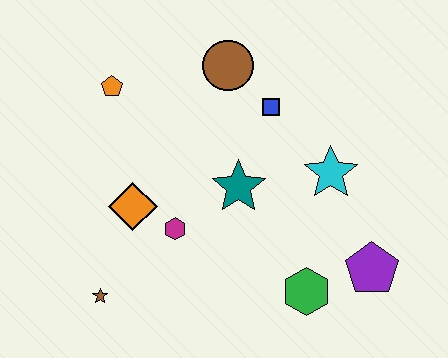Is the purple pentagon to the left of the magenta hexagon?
No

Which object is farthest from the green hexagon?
The orange pentagon is farthest from the green hexagon.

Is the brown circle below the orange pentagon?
No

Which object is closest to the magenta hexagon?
The orange diamond is closest to the magenta hexagon.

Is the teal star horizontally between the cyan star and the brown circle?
Yes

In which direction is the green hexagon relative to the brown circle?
The green hexagon is below the brown circle.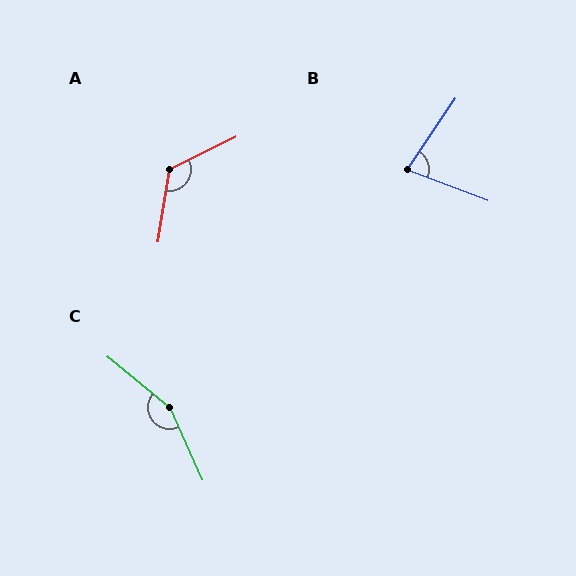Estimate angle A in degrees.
Approximately 125 degrees.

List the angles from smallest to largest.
B (77°), A (125°), C (153°).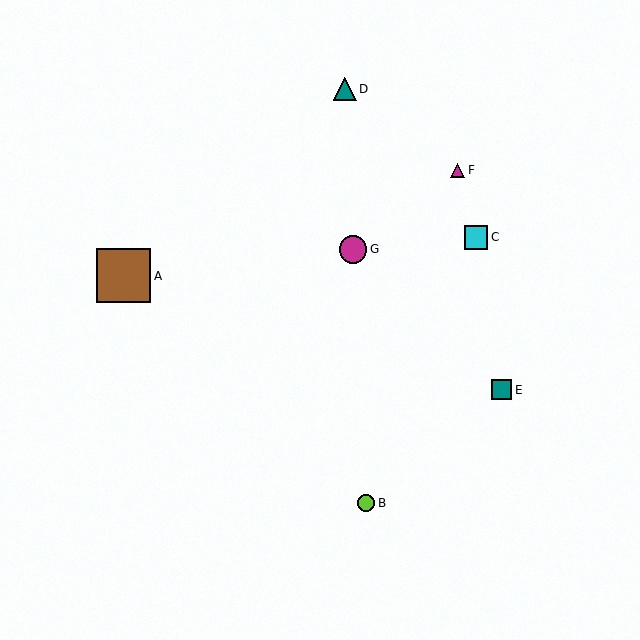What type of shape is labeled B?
Shape B is a lime circle.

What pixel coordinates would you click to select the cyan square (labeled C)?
Click at (476, 237) to select the cyan square C.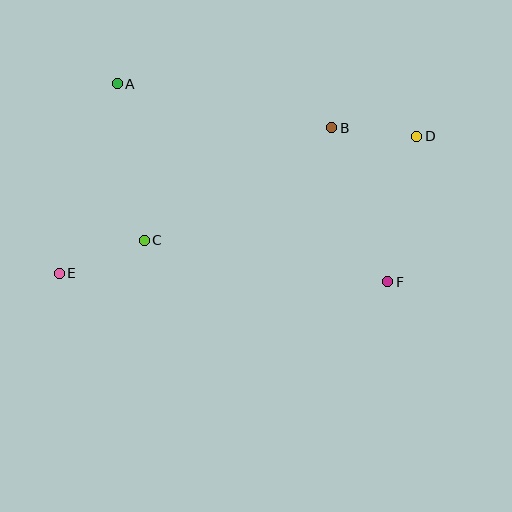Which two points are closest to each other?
Points B and D are closest to each other.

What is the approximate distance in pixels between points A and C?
The distance between A and C is approximately 159 pixels.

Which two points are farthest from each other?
Points D and E are farthest from each other.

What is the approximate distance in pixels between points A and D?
The distance between A and D is approximately 304 pixels.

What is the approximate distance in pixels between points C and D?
The distance between C and D is approximately 291 pixels.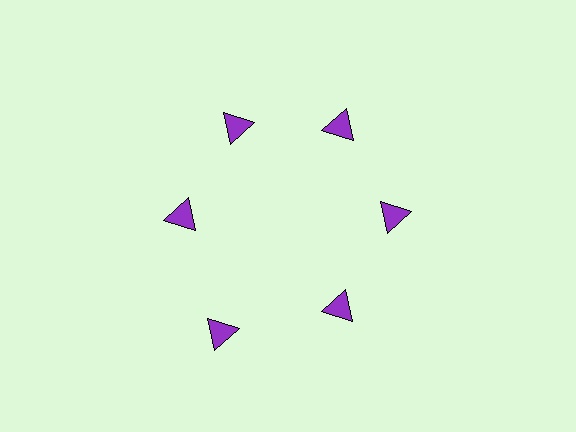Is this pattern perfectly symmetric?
No. The 6 purple triangles are arranged in a ring, but one element near the 7 o'clock position is pushed outward from the center, breaking the 6-fold rotational symmetry.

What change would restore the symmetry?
The symmetry would be restored by moving it inward, back onto the ring so that all 6 triangles sit at equal angles and equal distance from the center.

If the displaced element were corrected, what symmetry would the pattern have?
It would have 6-fold rotational symmetry — the pattern would map onto itself every 60 degrees.